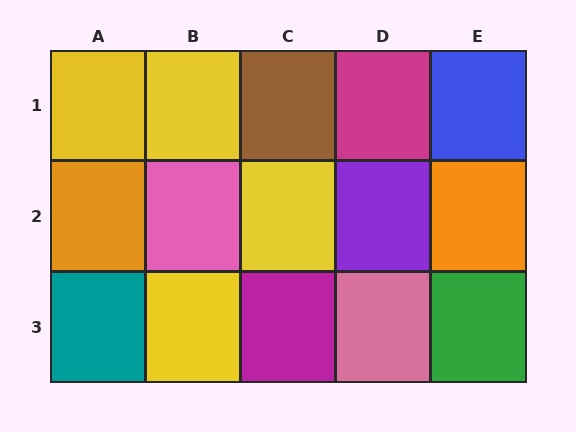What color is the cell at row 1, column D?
Magenta.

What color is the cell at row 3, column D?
Pink.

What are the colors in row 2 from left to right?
Orange, pink, yellow, purple, orange.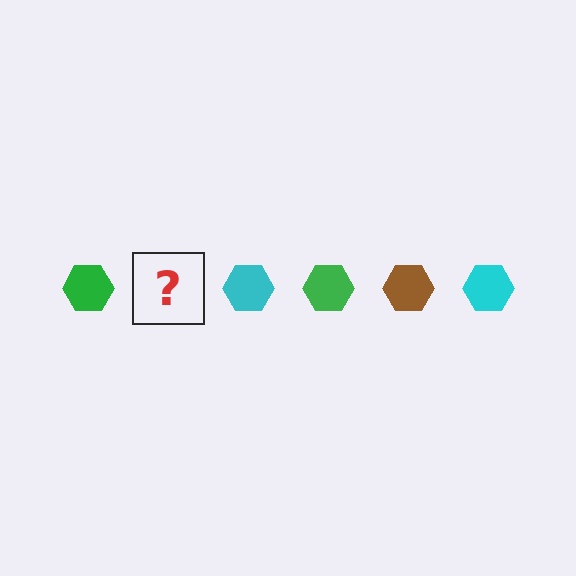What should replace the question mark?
The question mark should be replaced with a brown hexagon.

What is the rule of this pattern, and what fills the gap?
The rule is that the pattern cycles through green, brown, cyan hexagons. The gap should be filled with a brown hexagon.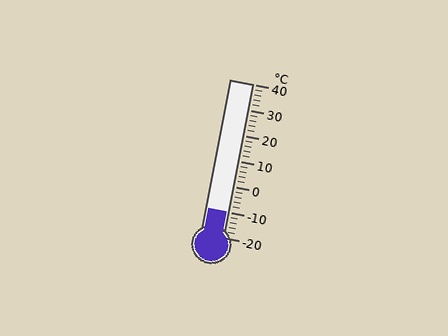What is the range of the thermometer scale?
The thermometer scale ranges from -20°C to 40°C.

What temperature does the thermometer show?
The thermometer shows approximately -10°C.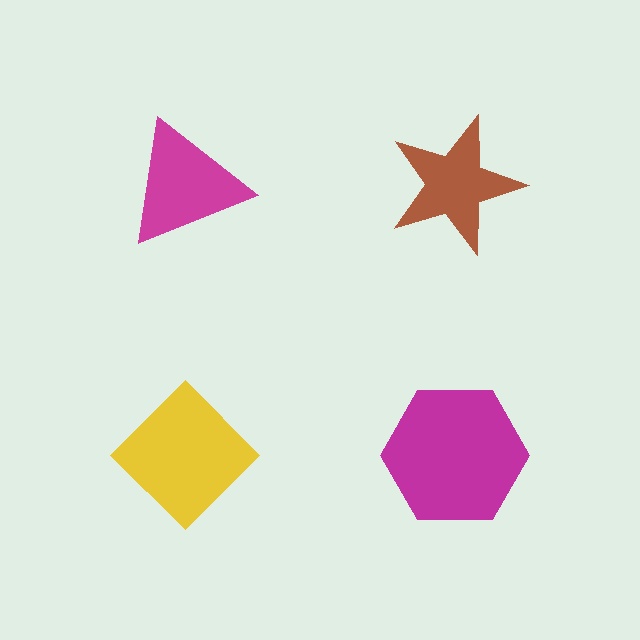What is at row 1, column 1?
A magenta triangle.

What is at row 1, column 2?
A brown star.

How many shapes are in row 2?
2 shapes.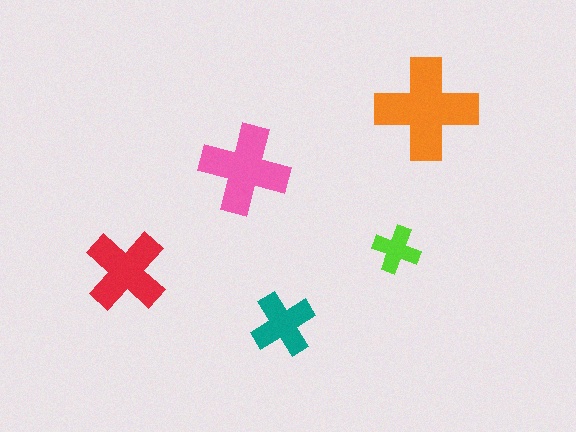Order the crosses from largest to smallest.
the orange one, the pink one, the red one, the teal one, the lime one.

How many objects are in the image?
There are 5 objects in the image.